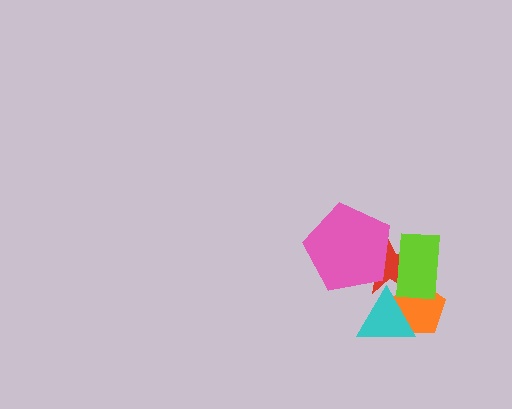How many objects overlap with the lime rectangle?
2 objects overlap with the lime rectangle.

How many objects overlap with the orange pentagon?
3 objects overlap with the orange pentagon.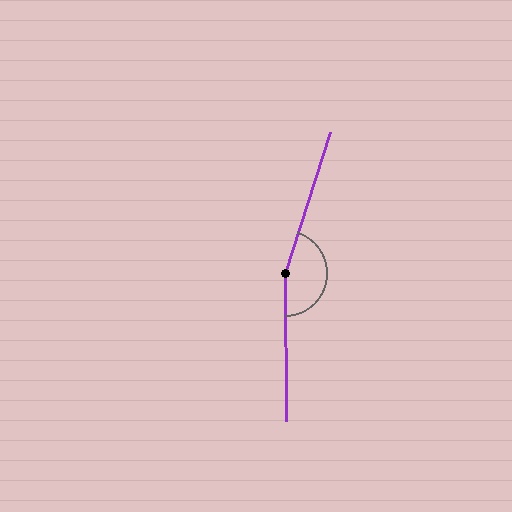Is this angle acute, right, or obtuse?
It is obtuse.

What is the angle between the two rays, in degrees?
Approximately 162 degrees.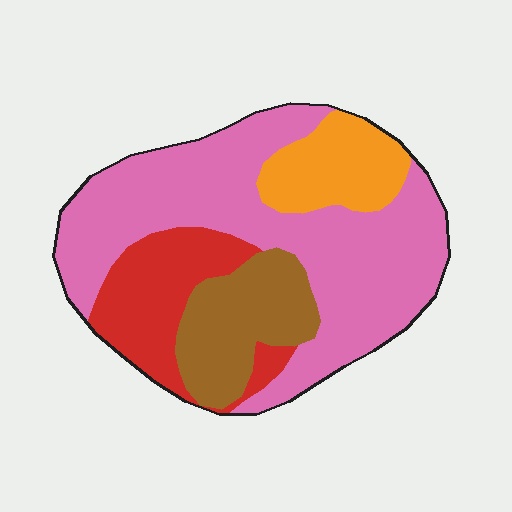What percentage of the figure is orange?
Orange covers about 15% of the figure.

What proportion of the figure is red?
Red takes up between a sixth and a third of the figure.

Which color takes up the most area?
Pink, at roughly 55%.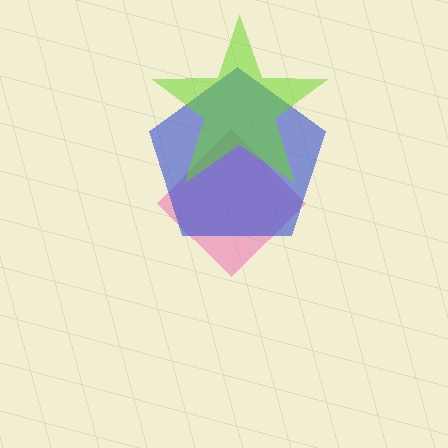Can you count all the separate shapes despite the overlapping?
Yes, there are 3 separate shapes.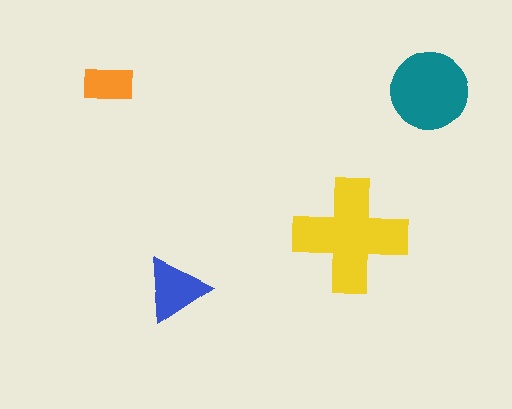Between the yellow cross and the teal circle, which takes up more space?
The yellow cross.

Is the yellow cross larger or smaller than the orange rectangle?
Larger.